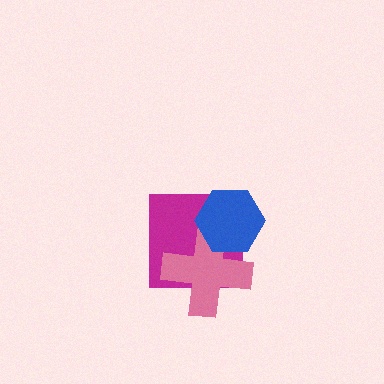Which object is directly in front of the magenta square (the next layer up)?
The pink cross is directly in front of the magenta square.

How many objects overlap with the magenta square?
2 objects overlap with the magenta square.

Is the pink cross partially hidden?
Yes, it is partially covered by another shape.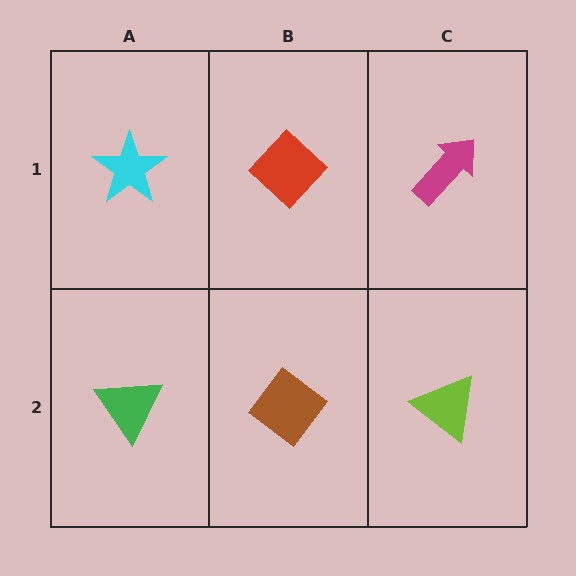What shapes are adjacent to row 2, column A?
A cyan star (row 1, column A), a brown diamond (row 2, column B).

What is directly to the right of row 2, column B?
A lime triangle.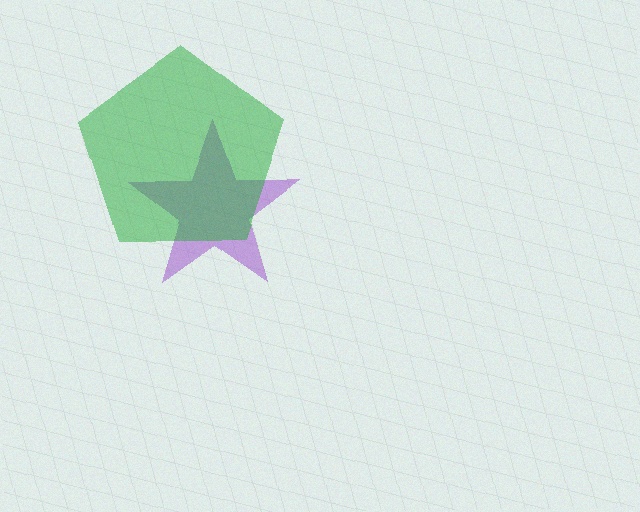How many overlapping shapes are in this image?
There are 2 overlapping shapes in the image.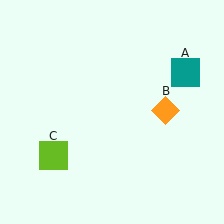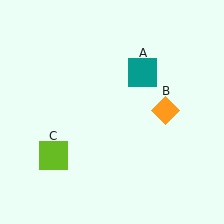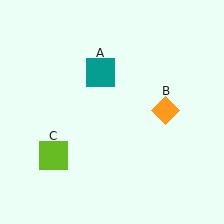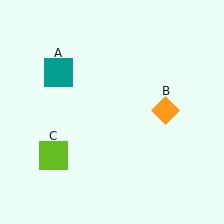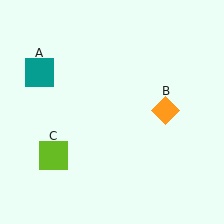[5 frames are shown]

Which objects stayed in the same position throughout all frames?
Orange diamond (object B) and lime square (object C) remained stationary.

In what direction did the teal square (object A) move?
The teal square (object A) moved left.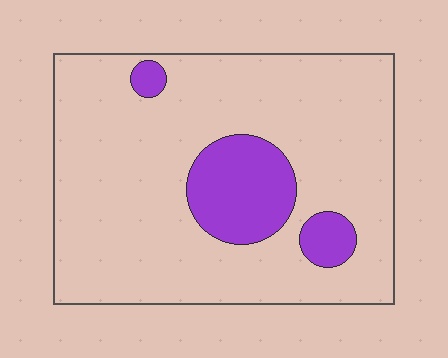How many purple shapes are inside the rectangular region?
3.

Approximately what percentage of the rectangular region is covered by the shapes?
Approximately 15%.